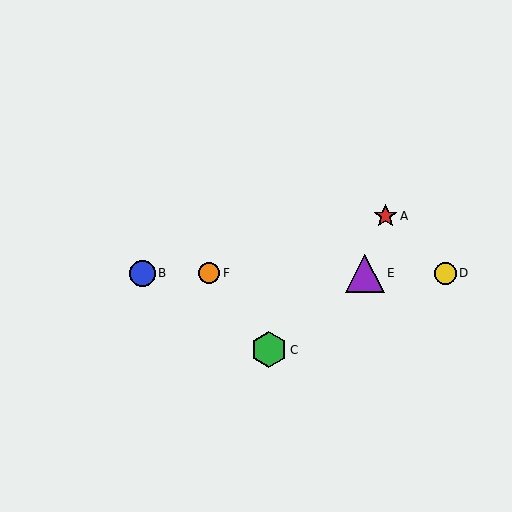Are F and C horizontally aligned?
No, F is at y≈273 and C is at y≈350.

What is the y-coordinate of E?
Object E is at y≈274.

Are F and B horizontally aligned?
Yes, both are at y≈273.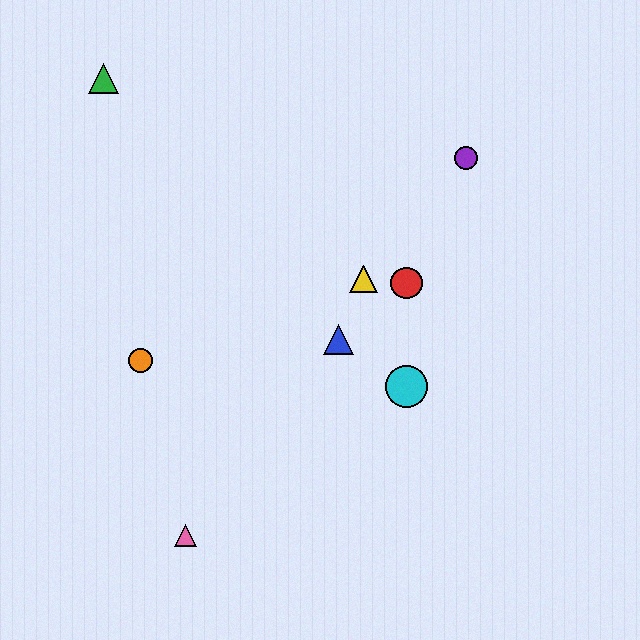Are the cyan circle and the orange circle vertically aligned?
No, the cyan circle is at x≈407 and the orange circle is at x≈140.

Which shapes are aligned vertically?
The red circle, the cyan circle are aligned vertically.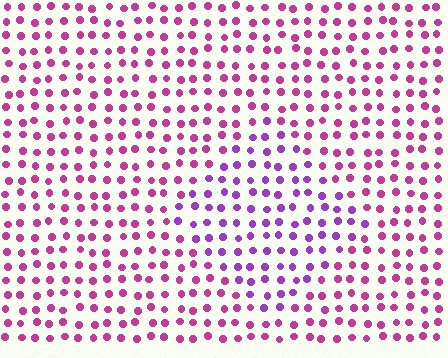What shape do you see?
I see a diamond.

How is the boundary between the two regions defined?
The boundary is defined purely by a slight shift in hue (about 36 degrees). Spacing, size, and orientation are identical on both sides.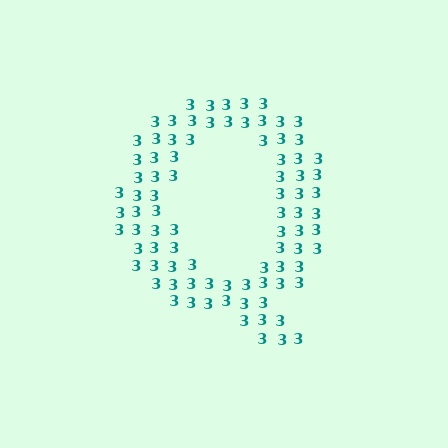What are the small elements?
The small elements are digit 3's.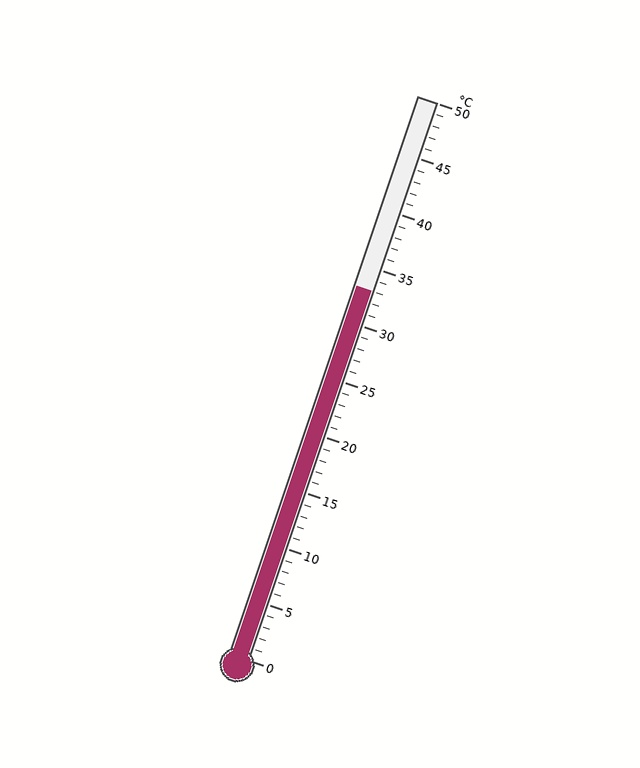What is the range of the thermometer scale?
The thermometer scale ranges from 0°C to 50°C.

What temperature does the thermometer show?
The thermometer shows approximately 33°C.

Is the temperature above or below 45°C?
The temperature is below 45°C.